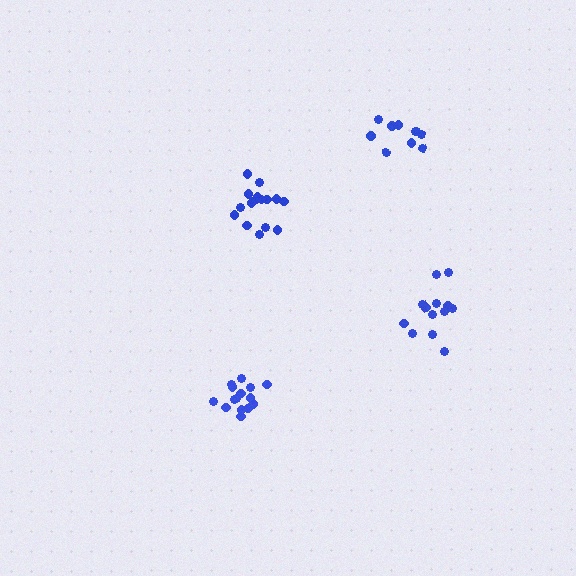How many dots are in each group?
Group 1: 16 dots, Group 2: 13 dots, Group 3: 10 dots, Group 4: 16 dots (55 total).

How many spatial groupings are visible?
There are 4 spatial groupings.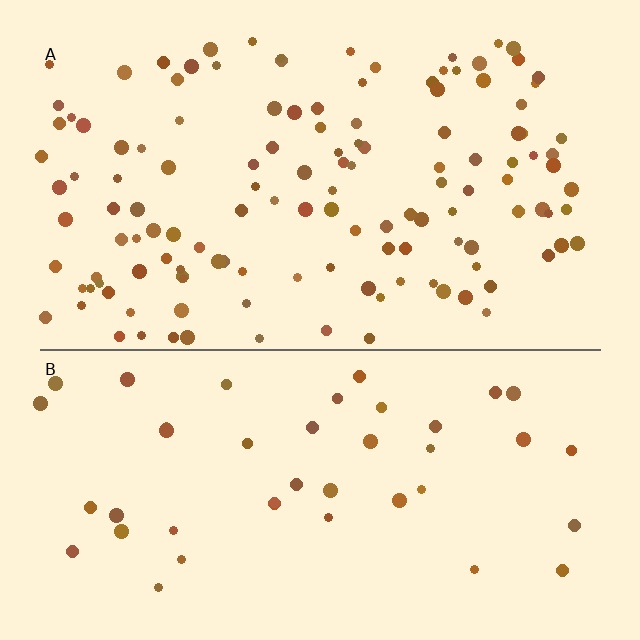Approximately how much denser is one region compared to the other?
Approximately 3.0× — region A over region B.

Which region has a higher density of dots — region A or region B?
A (the top).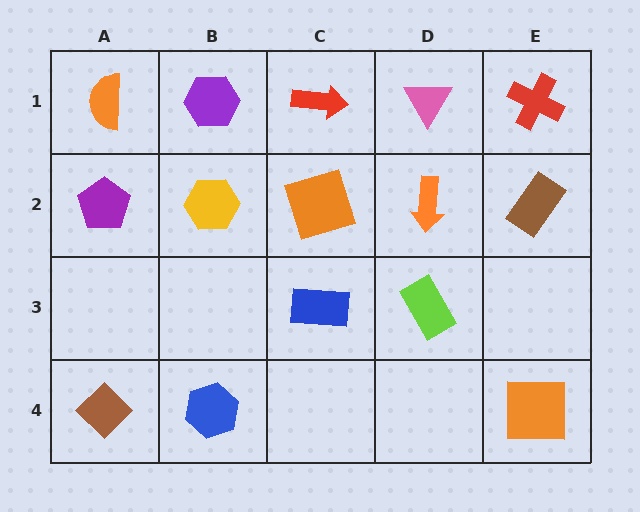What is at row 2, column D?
An orange arrow.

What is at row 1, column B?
A purple hexagon.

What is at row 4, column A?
A brown diamond.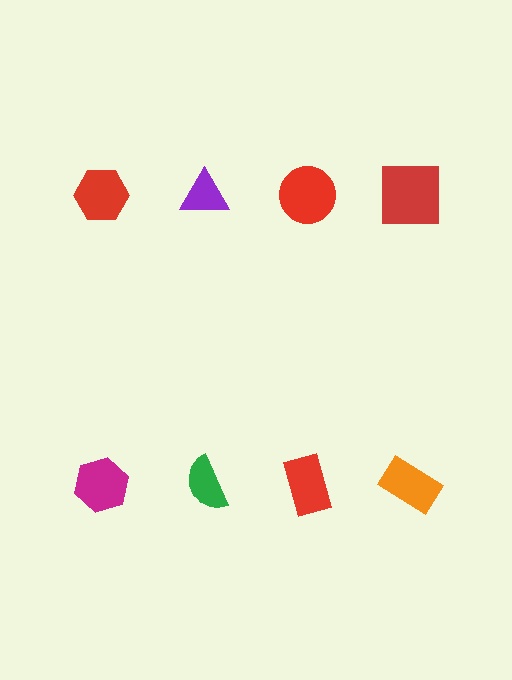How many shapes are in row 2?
4 shapes.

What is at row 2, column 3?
A red rectangle.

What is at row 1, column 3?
A red circle.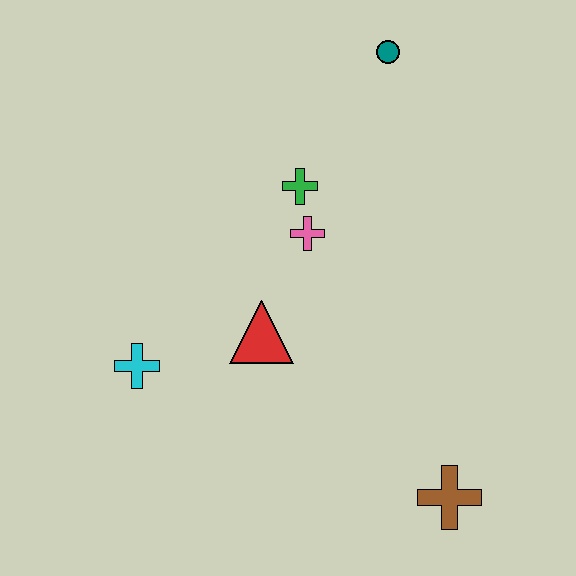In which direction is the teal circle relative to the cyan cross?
The teal circle is above the cyan cross.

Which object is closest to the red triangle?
The pink cross is closest to the red triangle.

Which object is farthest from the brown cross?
The teal circle is farthest from the brown cross.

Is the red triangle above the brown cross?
Yes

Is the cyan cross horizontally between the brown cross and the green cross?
No